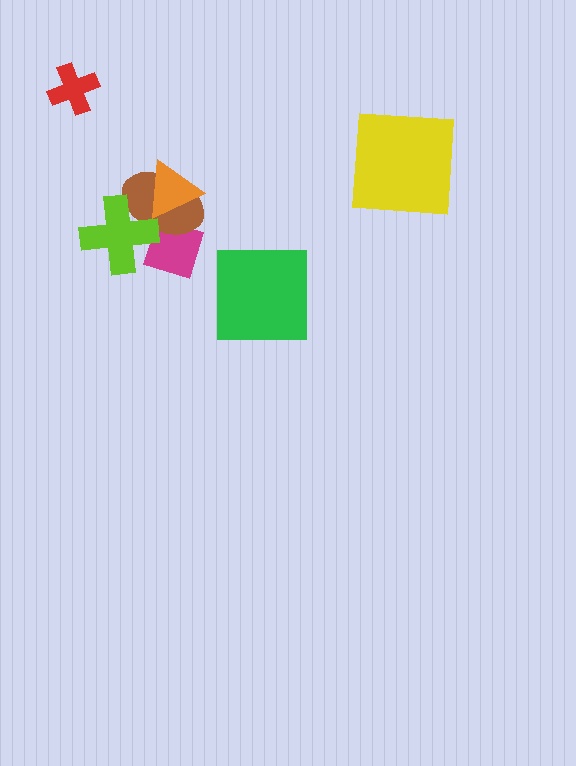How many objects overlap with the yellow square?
0 objects overlap with the yellow square.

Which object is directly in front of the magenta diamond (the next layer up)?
The brown ellipse is directly in front of the magenta diamond.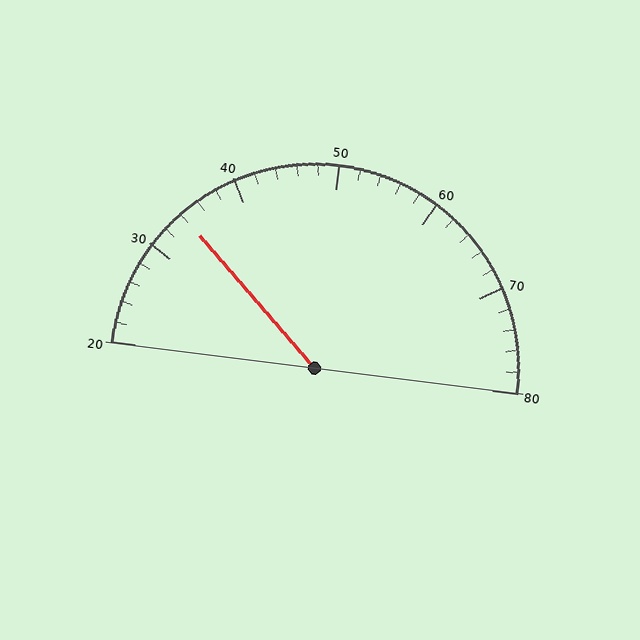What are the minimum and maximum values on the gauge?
The gauge ranges from 20 to 80.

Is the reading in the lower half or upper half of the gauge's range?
The reading is in the lower half of the range (20 to 80).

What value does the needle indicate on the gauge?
The needle indicates approximately 34.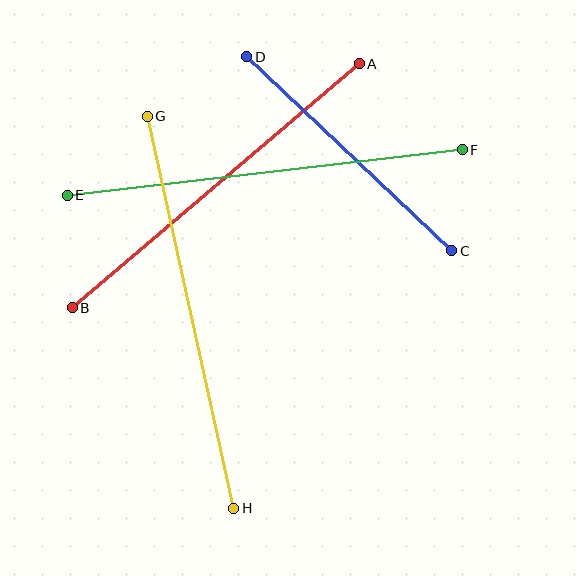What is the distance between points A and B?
The distance is approximately 376 pixels.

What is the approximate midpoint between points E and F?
The midpoint is at approximately (265, 172) pixels.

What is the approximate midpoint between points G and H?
The midpoint is at approximately (190, 312) pixels.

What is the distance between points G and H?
The distance is approximately 401 pixels.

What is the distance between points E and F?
The distance is approximately 398 pixels.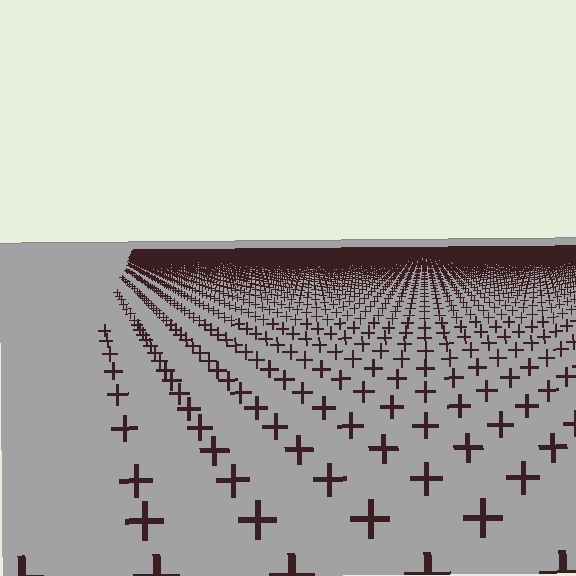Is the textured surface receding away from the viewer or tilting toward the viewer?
The surface is receding away from the viewer. Texture elements get smaller and denser toward the top.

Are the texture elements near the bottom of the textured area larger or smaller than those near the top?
Larger. Near the bottom, elements are closer to the viewer and appear at a bigger on-screen size.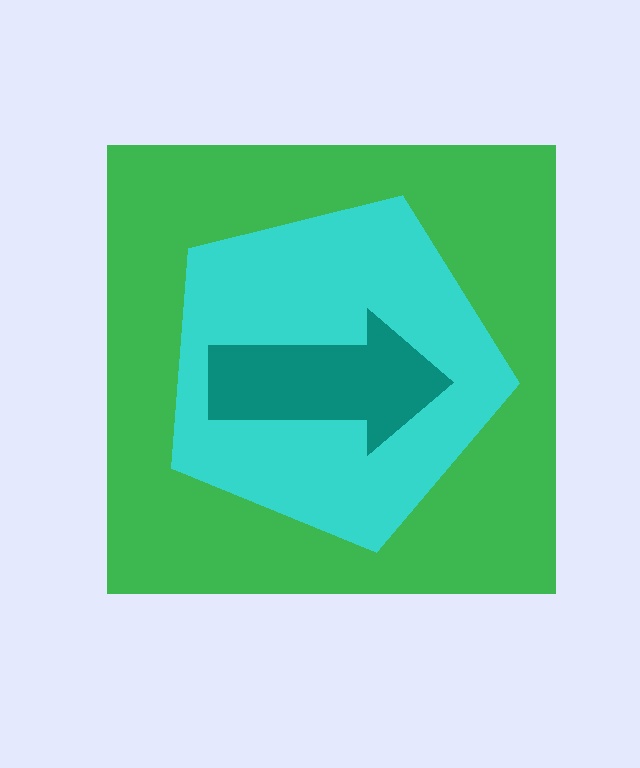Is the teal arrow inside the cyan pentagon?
Yes.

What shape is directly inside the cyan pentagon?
The teal arrow.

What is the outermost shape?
The green square.